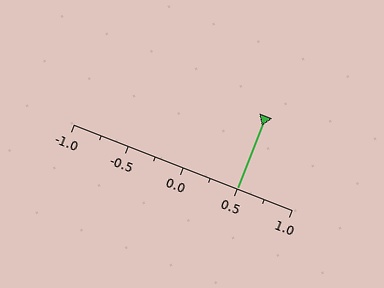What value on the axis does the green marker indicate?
The marker indicates approximately 0.5.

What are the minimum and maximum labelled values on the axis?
The axis runs from -1.0 to 1.0.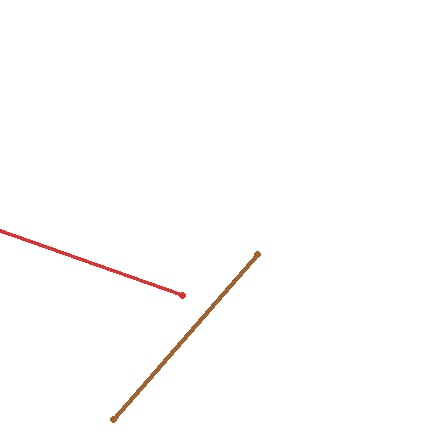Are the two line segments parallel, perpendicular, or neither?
Neither parallel nor perpendicular — they differ by about 68°.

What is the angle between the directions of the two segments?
Approximately 68 degrees.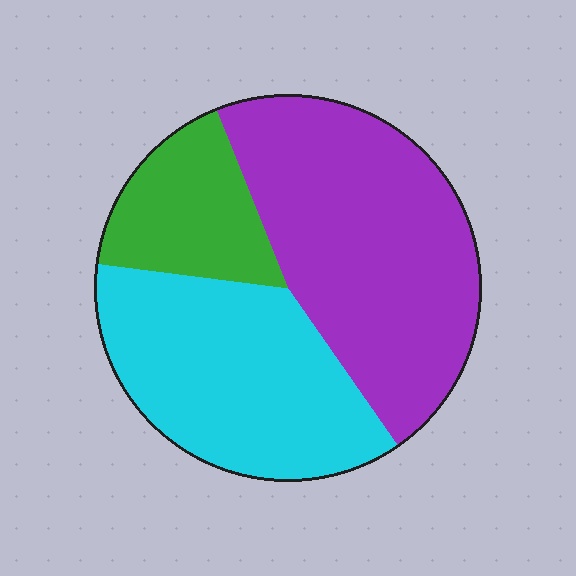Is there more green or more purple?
Purple.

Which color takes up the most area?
Purple, at roughly 45%.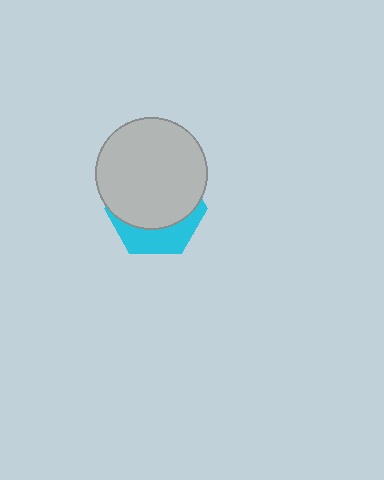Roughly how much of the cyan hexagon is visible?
A small part of it is visible (roughly 32%).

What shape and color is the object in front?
The object in front is a light gray circle.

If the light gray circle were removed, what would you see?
You would see the complete cyan hexagon.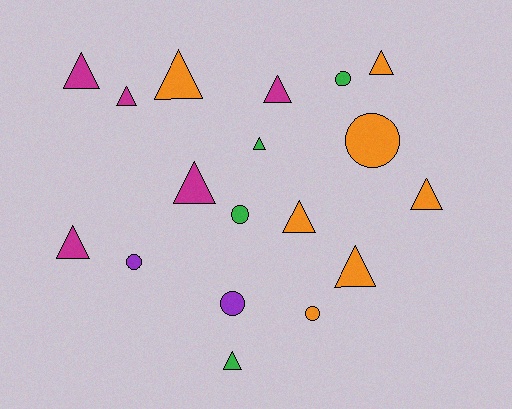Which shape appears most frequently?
Triangle, with 12 objects.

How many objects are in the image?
There are 18 objects.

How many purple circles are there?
There are 2 purple circles.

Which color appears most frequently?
Orange, with 7 objects.